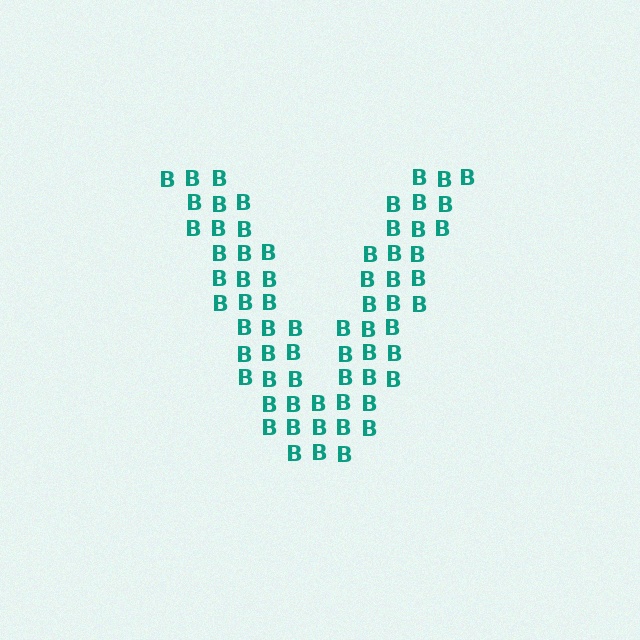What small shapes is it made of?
It is made of small letter B's.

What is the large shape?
The large shape is the letter V.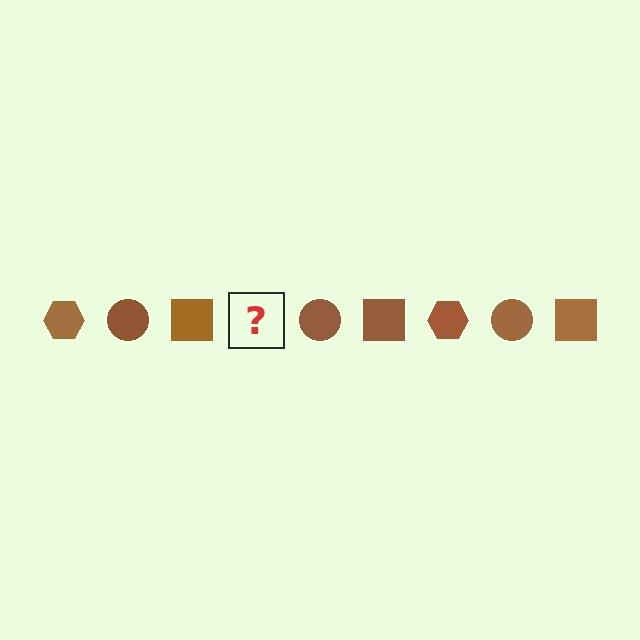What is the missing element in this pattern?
The missing element is a brown hexagon.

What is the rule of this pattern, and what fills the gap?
The rule is that the pattern cycles through hexagon, circle, square shapes in brown. The gap should be filled with a brown hexagon.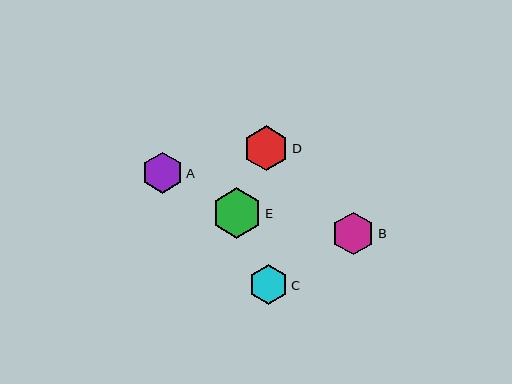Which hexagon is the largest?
Hexagon E is the largest with a size of approximately 50 pixels.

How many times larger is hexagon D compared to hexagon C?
Hexagon D is approximately 1.1 times the size of hexagon C.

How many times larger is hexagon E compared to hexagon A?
Hexagon E is approximately 1.2 times the size of hexagon A.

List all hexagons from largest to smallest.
From largest to smallest: E, D, B, A, C.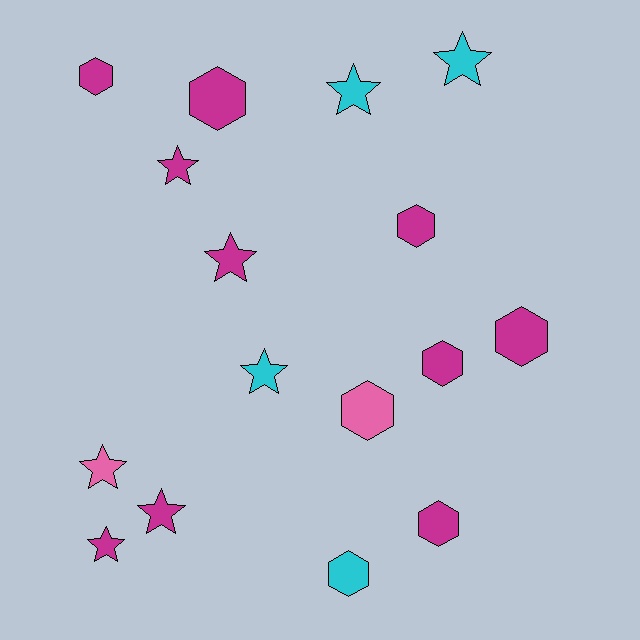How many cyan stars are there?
There are 3 cyan stars.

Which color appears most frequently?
Magenta, with 10 objects.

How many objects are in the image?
There are 16 objects.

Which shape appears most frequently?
Hexagon, with 8 objects.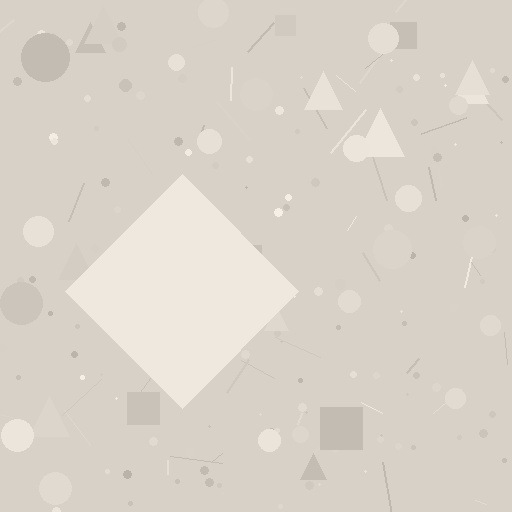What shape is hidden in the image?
A diamond is hidden in the image.